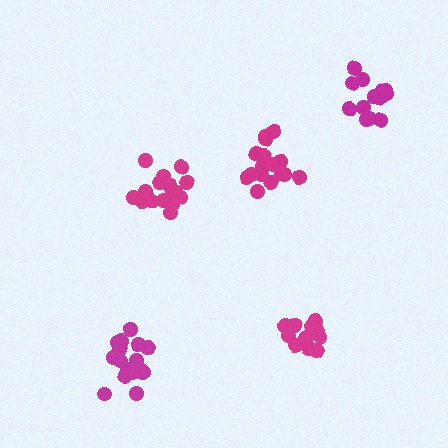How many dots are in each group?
Group 1: 16 dots, Group 2: 14 dots, Group 3: 17 dots, Group 4: 17 dots, Group 5: 14 dots (78 total).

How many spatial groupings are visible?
There are 5 spatial groupings.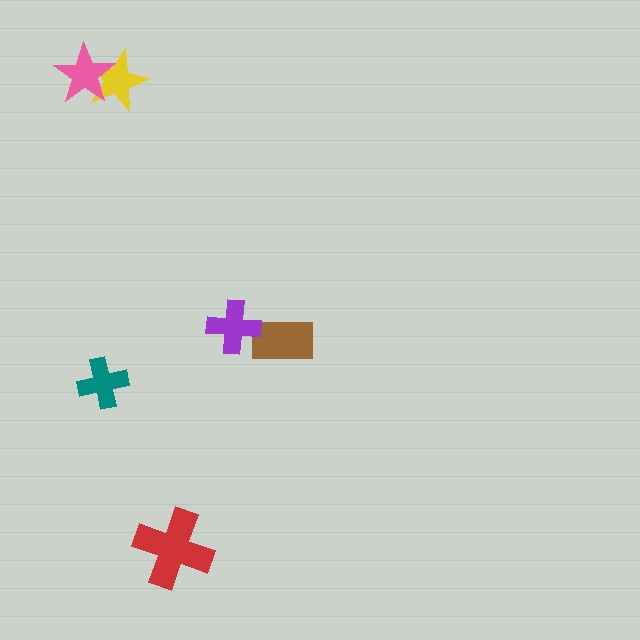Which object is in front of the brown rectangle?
The purple cross is in front of the brown rectangle.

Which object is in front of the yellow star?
The pink star is in front of the yellow star.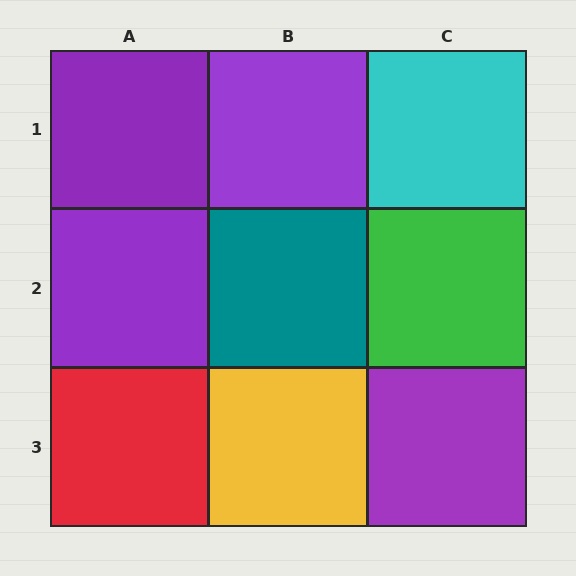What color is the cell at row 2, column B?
Teal.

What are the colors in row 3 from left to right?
Red, yellow, purple.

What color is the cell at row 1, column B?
Purple.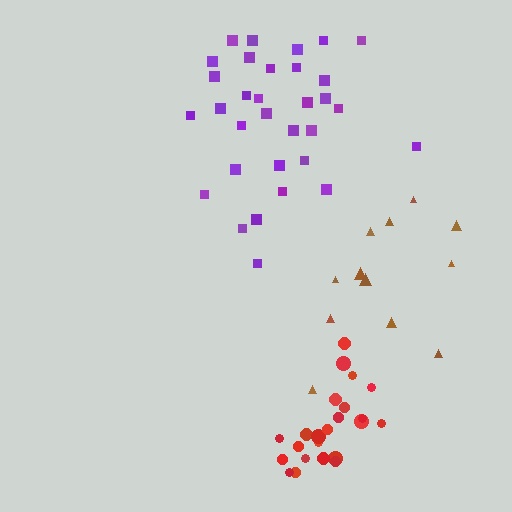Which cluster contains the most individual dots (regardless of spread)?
Purple (32).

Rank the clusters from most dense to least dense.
red, purple, brown.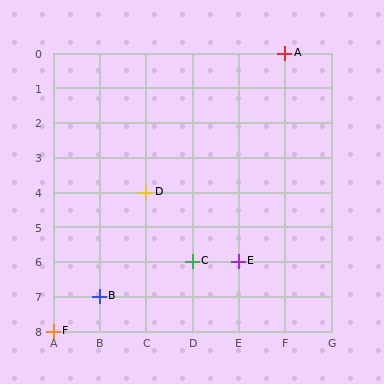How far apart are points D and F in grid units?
Points D and F are 2 columns and 4 rows apart (about 4.5 grid units diagonally).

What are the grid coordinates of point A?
Point A is at grid coordinates (F, 0).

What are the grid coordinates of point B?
Point B is at grid coordinates (B, 7).